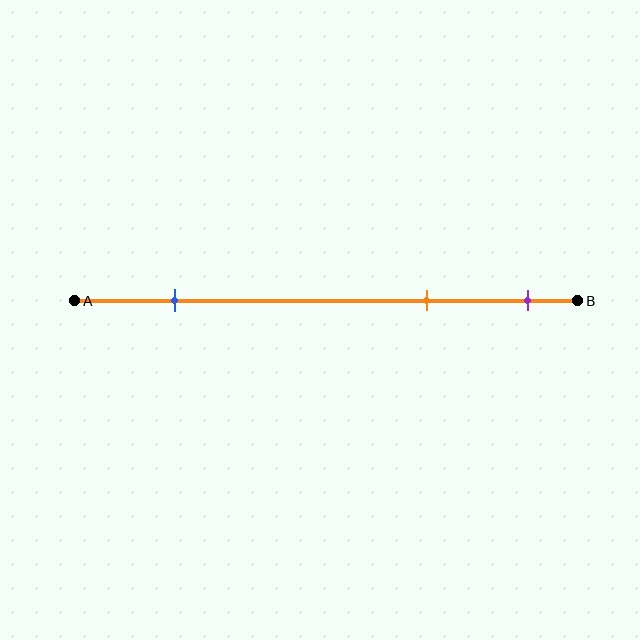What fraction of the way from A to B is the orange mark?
The orange mark is approximately 70% (0.7) of the way from A to B.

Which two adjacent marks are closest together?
The orange and purple marks are the closest adjacent pair.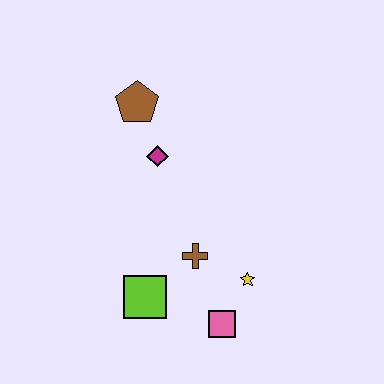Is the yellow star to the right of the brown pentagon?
Yes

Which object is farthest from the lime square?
The brown pentagon is farthest from the lime square.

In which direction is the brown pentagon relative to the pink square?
The brown pentagon is above the pink square.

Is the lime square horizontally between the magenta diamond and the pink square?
No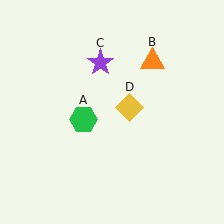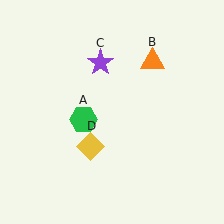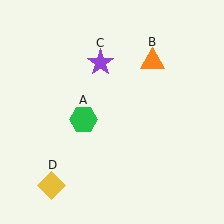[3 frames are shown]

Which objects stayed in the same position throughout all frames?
Green hexagon (object A) and orange triangle (object B) and purple star (object C) remained stationary.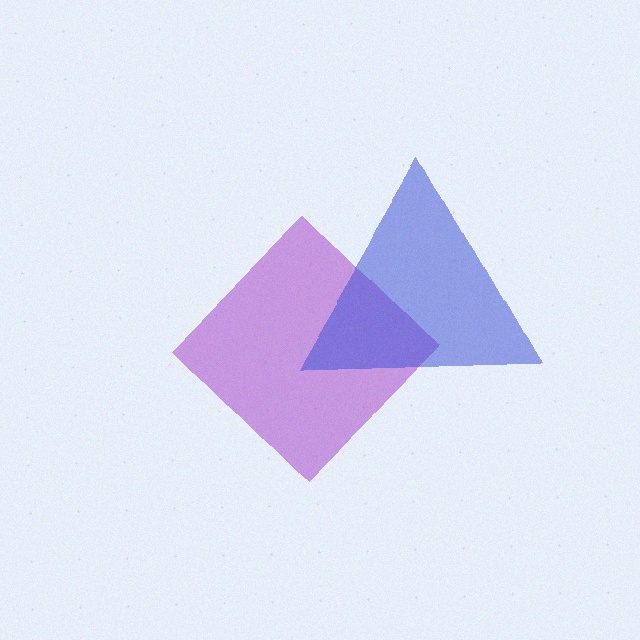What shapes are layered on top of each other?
The layered shapes are: a purple diamond, a blue triangle.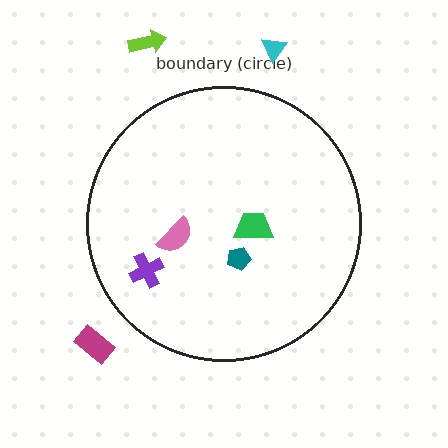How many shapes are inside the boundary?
4 inside, 3 outside.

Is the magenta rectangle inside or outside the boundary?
Outside.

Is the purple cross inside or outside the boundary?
Inside.